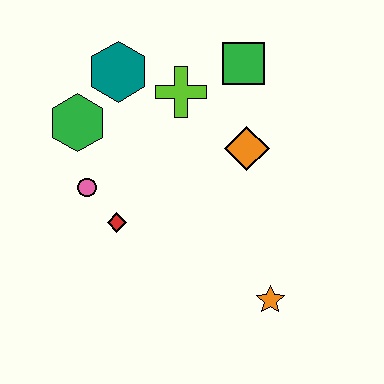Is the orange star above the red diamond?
No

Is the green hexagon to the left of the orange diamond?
Yes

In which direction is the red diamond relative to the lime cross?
The red diamond is below the lime cross.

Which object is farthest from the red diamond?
The green square is farthest from the red diamond.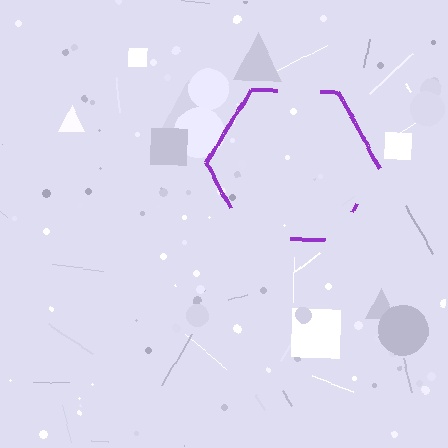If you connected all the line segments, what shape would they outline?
They would outline a hexagon.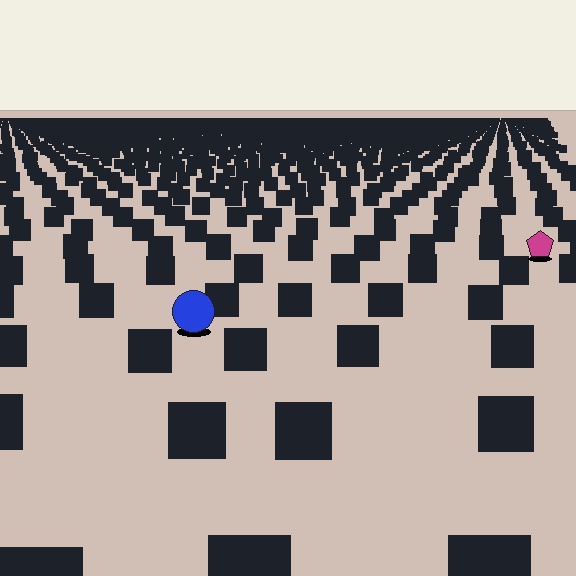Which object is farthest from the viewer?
The magenta pentagon is farthest from the viewer. It appears smaller and the ground texture around it is denser.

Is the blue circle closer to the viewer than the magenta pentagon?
Yes. The blue circle is closer — you can tell from the texture gradient: the ground texture is coarser near it.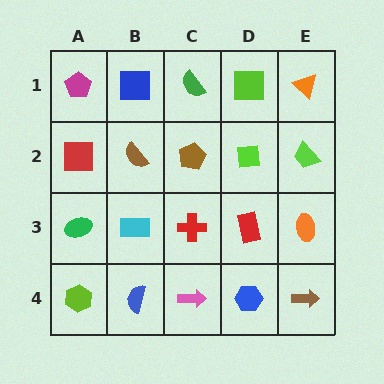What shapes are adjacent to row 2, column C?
A green semicircle (row 1, column C), a red cross (row 3, column C), a brown semicircle (row 2, column B), a lime square (row 2, column D).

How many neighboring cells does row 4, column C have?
3.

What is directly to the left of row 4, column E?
A blue hexagon.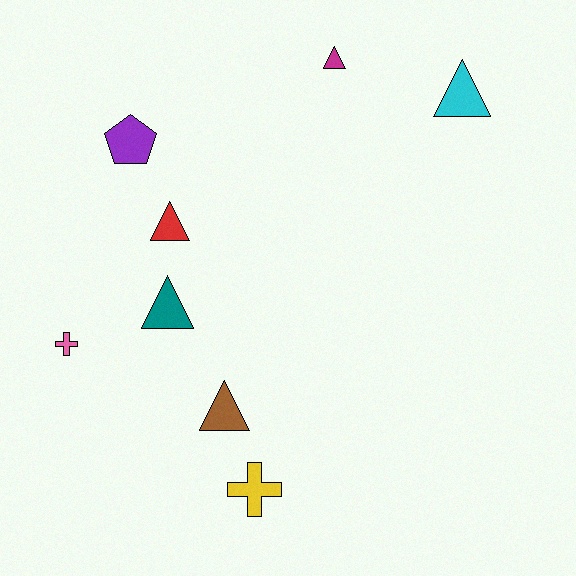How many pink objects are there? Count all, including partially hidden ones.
There is 1 pink object.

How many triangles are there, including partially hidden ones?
There are 5 triangles.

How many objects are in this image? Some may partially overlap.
There are 8 objects.